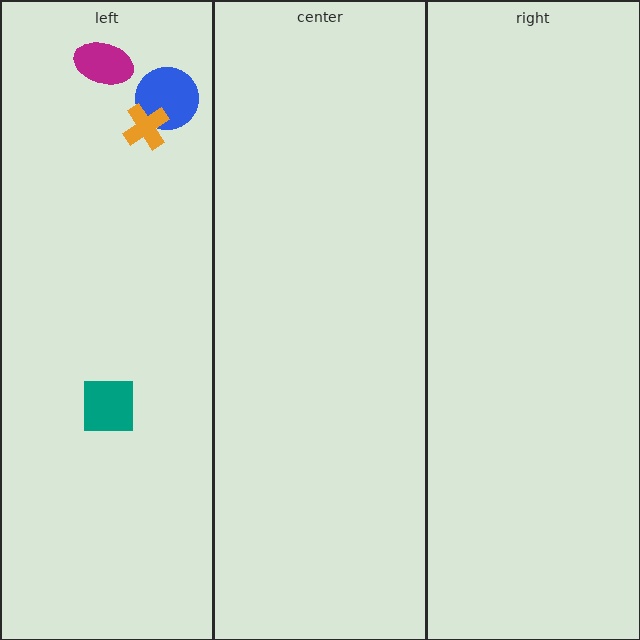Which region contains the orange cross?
The left region.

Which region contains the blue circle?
The left region.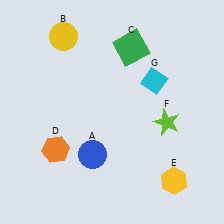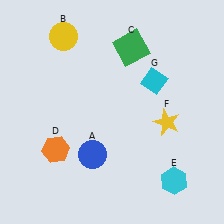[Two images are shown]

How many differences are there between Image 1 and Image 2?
There are 2 differences between the two images.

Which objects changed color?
E changed from yellow to cyan. F changed from lime to yellow.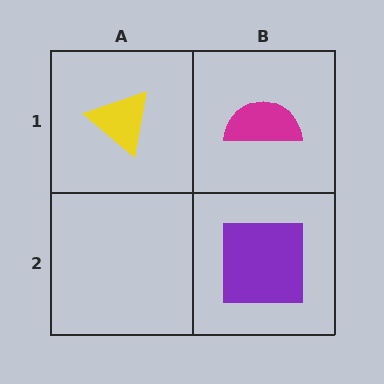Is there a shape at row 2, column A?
No, that cell is empty.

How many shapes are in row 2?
1 shape.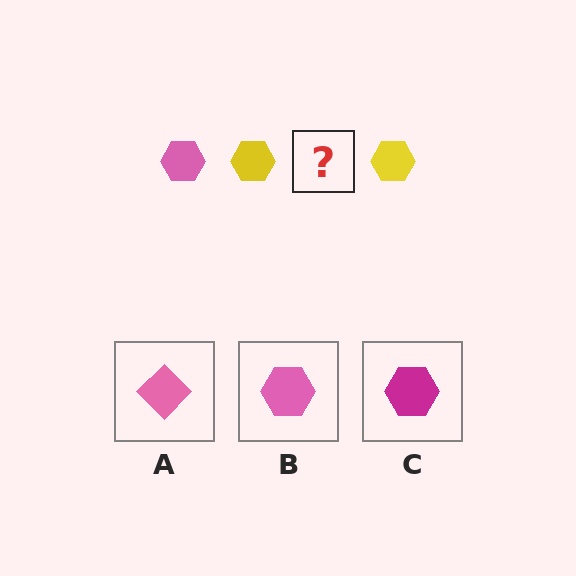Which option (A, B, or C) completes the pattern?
B.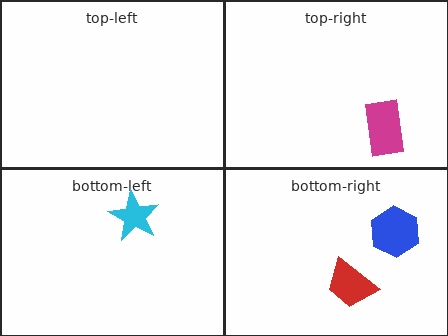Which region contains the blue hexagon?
The bottom-right region.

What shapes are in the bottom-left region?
The cyan star.